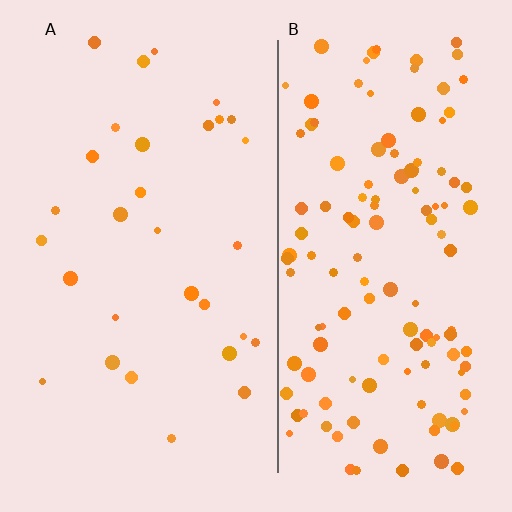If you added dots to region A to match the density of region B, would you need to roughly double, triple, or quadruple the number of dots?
Approximately quadruple.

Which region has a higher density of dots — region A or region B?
B (the right).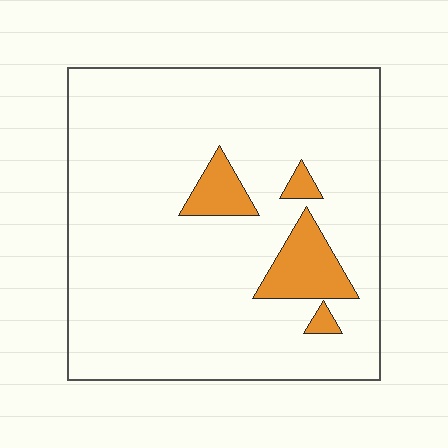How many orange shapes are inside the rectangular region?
4.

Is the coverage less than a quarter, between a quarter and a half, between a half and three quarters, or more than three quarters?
Less than a quarter.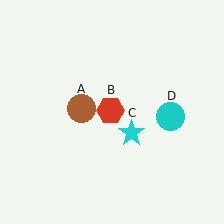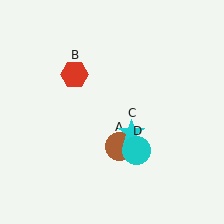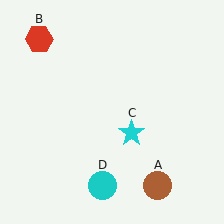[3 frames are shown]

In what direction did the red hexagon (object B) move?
The red hexagon (object B) moved up and to the left.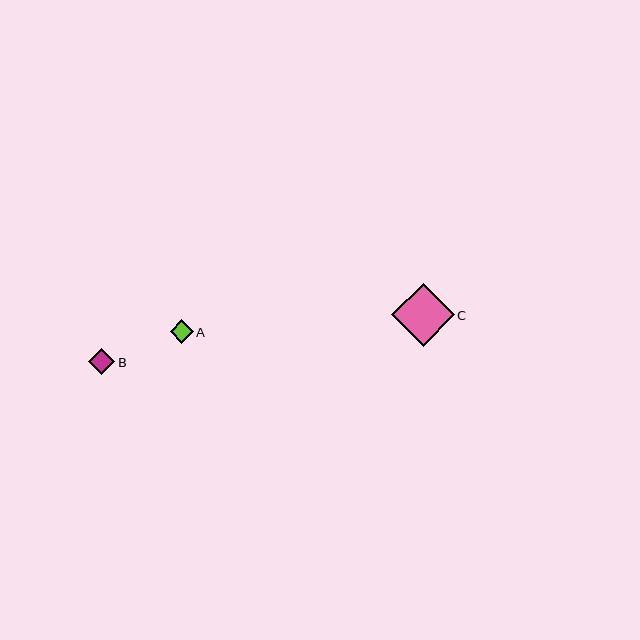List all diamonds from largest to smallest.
From largest to smallest: C, B, A.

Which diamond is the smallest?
Diamond A is the smallest with a size of approximately 23 pixels.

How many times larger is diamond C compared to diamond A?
Diamond C is approximately 2.7 times the size of diamond A.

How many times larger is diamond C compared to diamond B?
Diamond C is approximately 2.4 times the size of diamond B.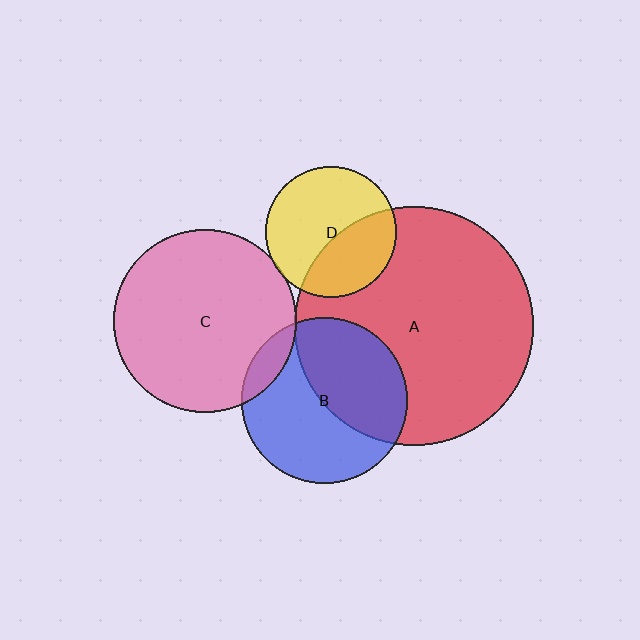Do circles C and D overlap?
Yes.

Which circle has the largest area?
Circle A (red).